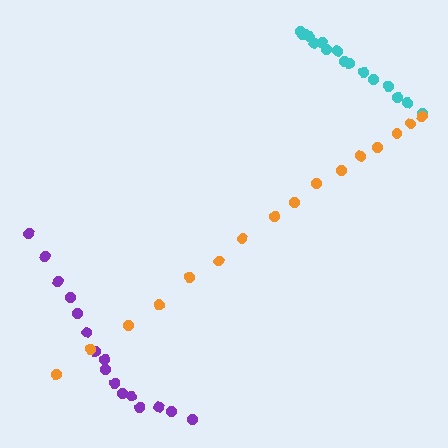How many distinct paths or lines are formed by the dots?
There are 3 distinct paths.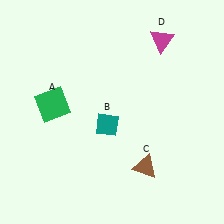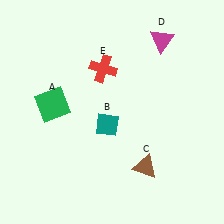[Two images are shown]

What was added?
A red cross (E) was added in Image 2.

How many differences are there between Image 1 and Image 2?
There is 1 difference between the two images.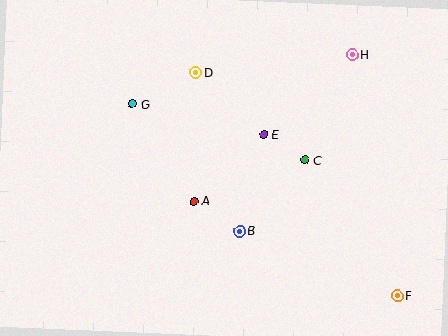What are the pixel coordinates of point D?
Point D is at (196, 73).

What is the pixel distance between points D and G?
The distance between D and G is 71 pixels.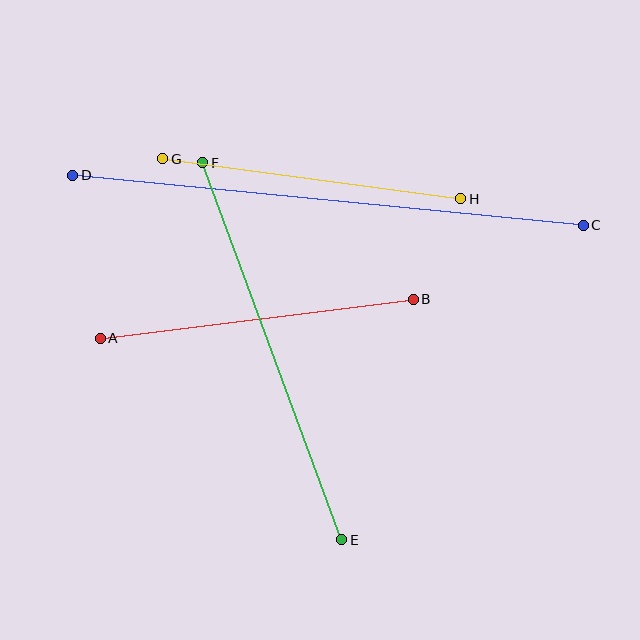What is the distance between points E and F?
The distance is approximately 402 pixels.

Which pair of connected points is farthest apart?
Points C and D are farthest apart.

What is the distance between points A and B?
The distance is approximately 315 pixels.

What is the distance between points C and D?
The distance is approximately 513 pixels.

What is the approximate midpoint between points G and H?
The midpoint is at approximately (312, 179) pixels.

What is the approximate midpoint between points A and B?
The midpoint is at approximately (257, 319) pixels.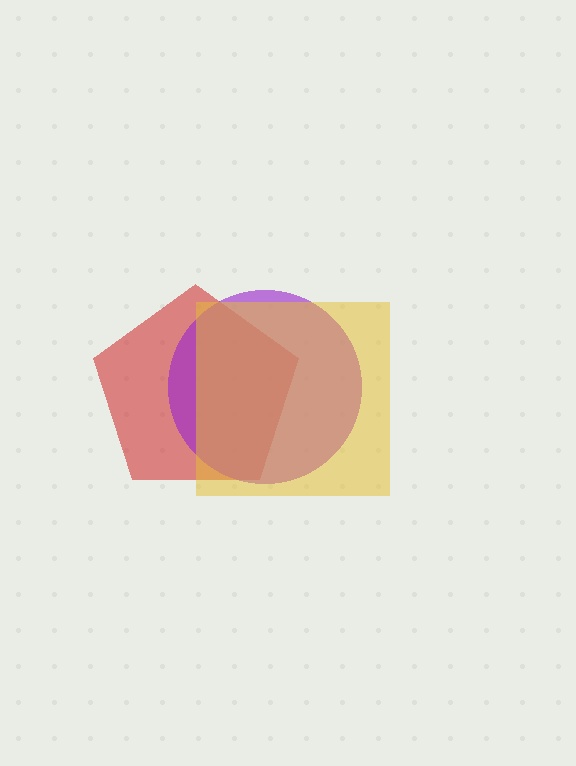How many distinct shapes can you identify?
There are 3 distinct shapes: a red pentagon, a purple circle, a yellow square.